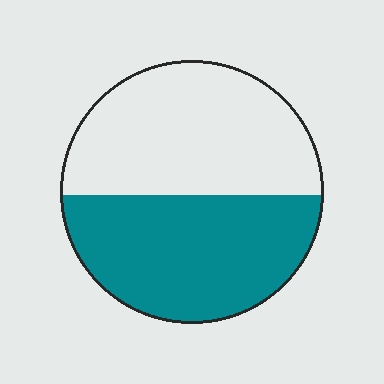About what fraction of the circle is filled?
About one half (1/2).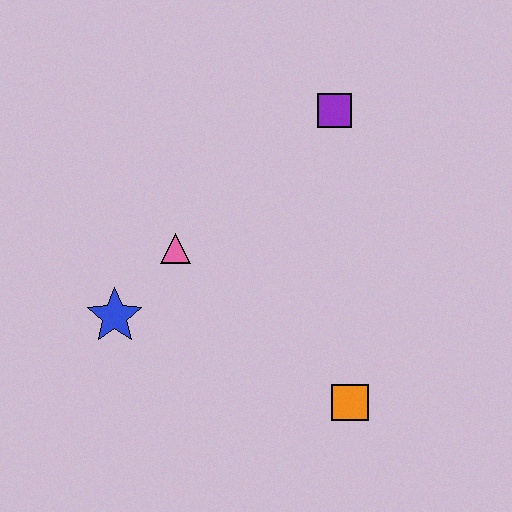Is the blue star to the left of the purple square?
Yes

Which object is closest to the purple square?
The pink triangle is closest to the purple square.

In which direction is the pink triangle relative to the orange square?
The pink triangle is to the left of the orange square.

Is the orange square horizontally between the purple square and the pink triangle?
No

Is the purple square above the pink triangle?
Yes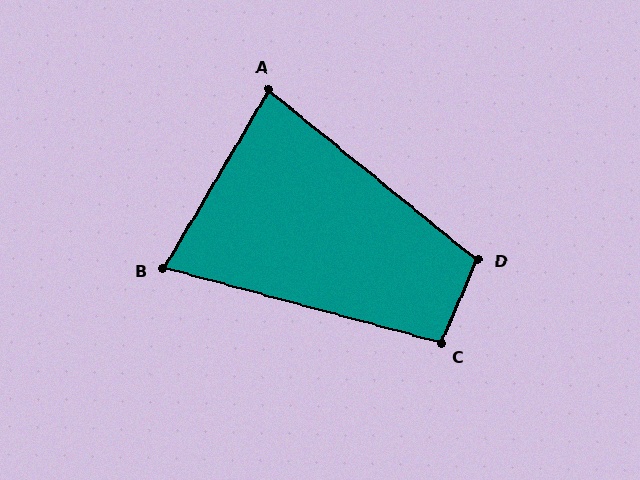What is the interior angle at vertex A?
Approximately 81 degrees (acute).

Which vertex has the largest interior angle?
D, at approximately 105 degrees.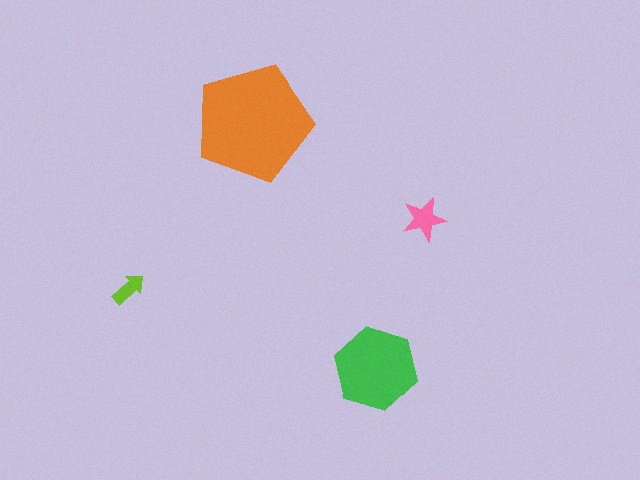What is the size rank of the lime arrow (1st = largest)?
4th.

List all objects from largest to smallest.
The orange pentagon, the green hexagon, the pink star, the lime arrow.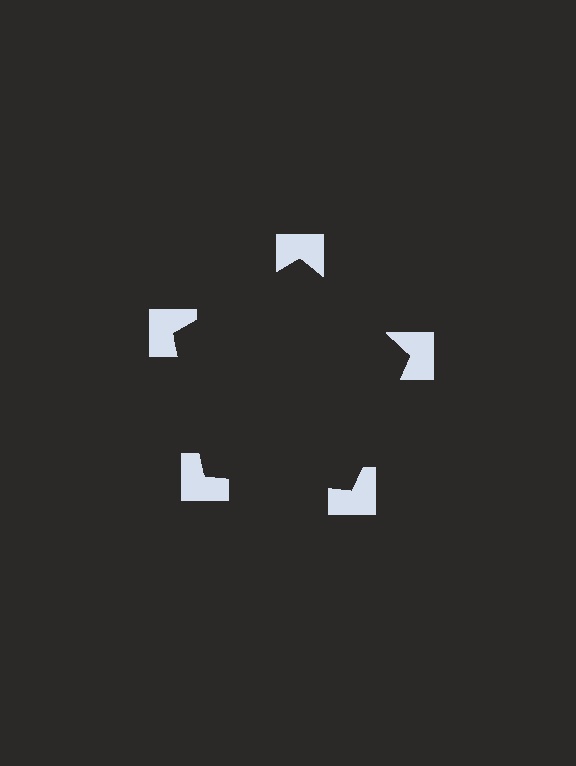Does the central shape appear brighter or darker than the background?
It typically appears slightly darker than the background, even though no actual brightness change is drawn.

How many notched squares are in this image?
There are 5 — one at each vertex of the illusory pentagon.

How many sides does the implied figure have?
5 sides.